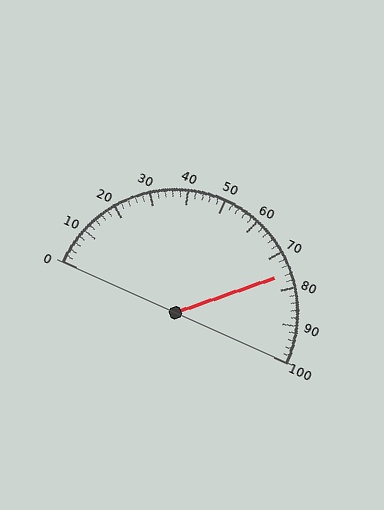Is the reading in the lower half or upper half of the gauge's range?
The reading is in the upper half of the range (0 to 100).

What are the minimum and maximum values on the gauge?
The gauge ranges from 0 to 100.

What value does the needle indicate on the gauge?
The needle indicates approximately 76.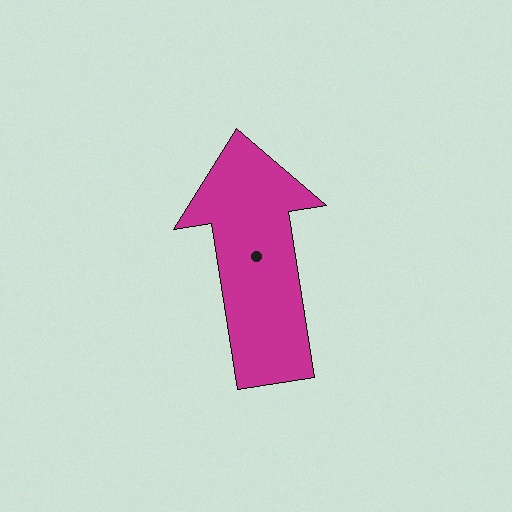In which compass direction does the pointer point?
North.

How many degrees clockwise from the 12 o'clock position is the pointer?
Approximately 351 degrees.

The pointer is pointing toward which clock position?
Roughly 12 o'clock.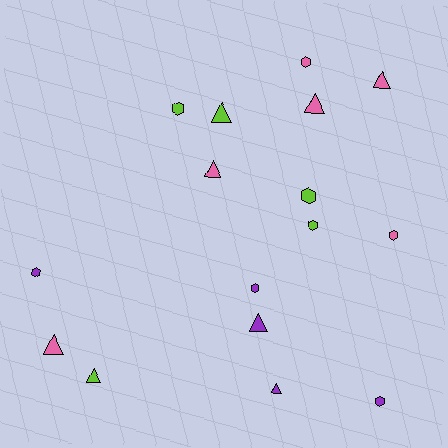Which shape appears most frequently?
Hexagon, with 8 objects.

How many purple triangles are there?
There are 2 purple triangles.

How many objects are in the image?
There are 16 objects.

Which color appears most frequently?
Pink, with 6 objects.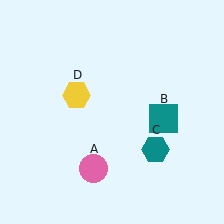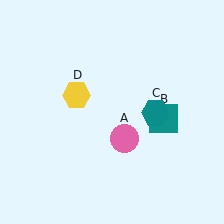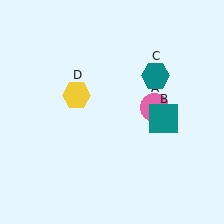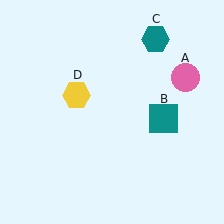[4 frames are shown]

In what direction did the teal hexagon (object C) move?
The teal hexagon (object C) moved up.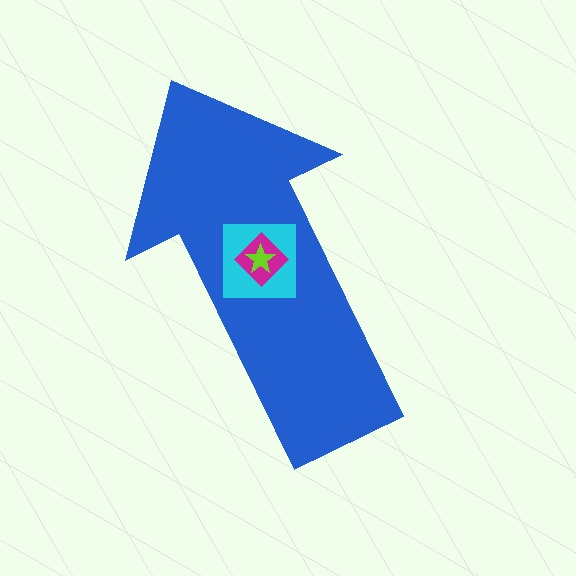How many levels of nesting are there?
4.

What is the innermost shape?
The lime star.